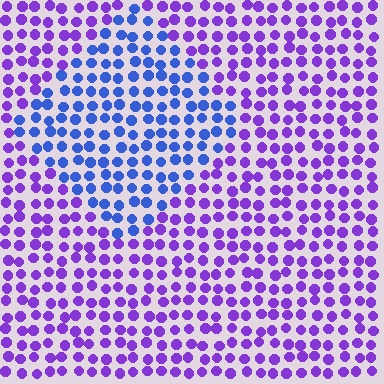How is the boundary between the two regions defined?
The boundary is defined purely by a slight shift in hue (about 45 degrees). Spacing, size, and orientation are identical on both sides.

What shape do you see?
I see a diamond.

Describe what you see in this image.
The image is filled with small purple elements in a uniform arrangement. A diamond-shaped region is visible where the elements are tinted to a slightly different hue, forming a subtle color boundary.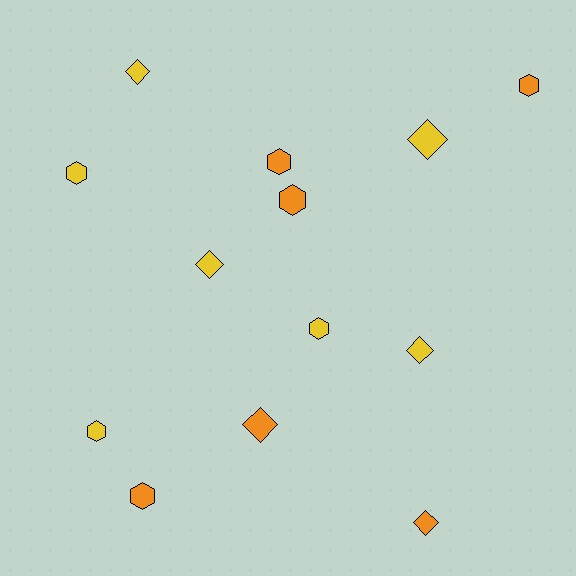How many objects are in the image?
There are 13 objects.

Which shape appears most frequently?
Hexagon, with 7 objects.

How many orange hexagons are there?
There are 4 orange hexagons.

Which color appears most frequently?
Yellow, with 7 objects.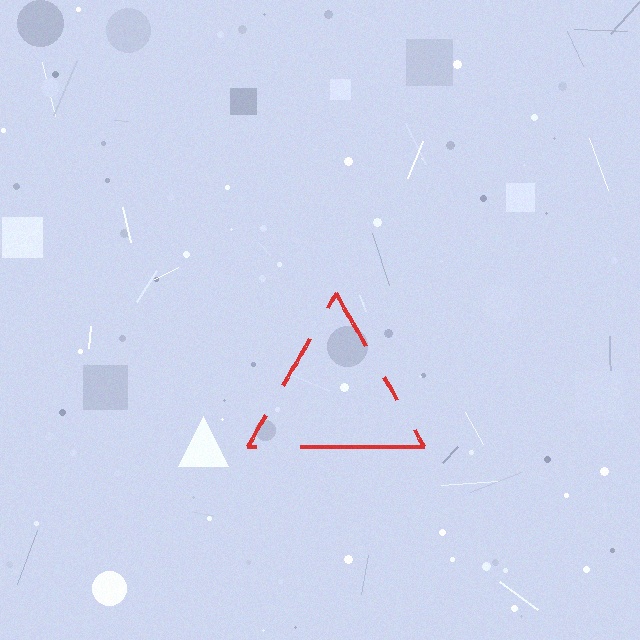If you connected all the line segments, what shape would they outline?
They would outline a triangle.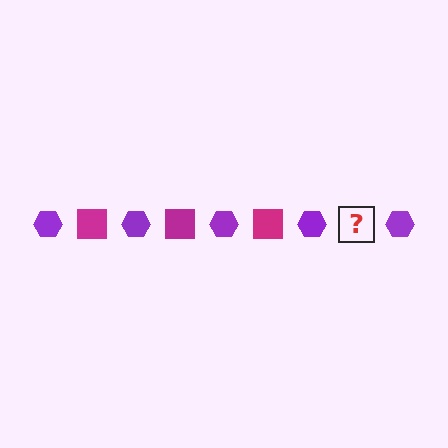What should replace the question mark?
The question mark should be replaced with a magenta square.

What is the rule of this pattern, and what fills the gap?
The rule is that the pattern alternates between purple hexagon and magenta square. The gap should be filled with a magenta square.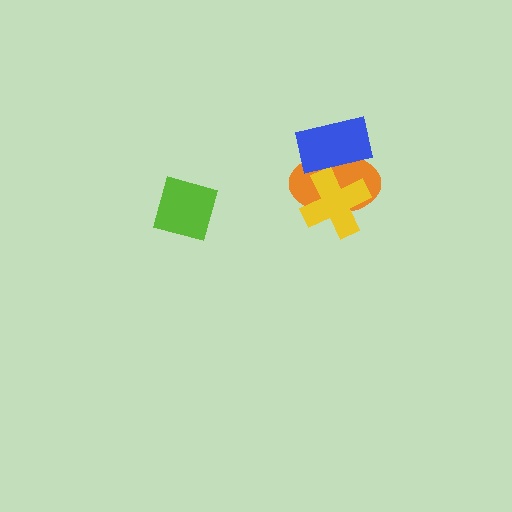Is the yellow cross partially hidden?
Yes, it is partially covered by another shape.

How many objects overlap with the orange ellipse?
2 objects overlap with the orange ellipse.